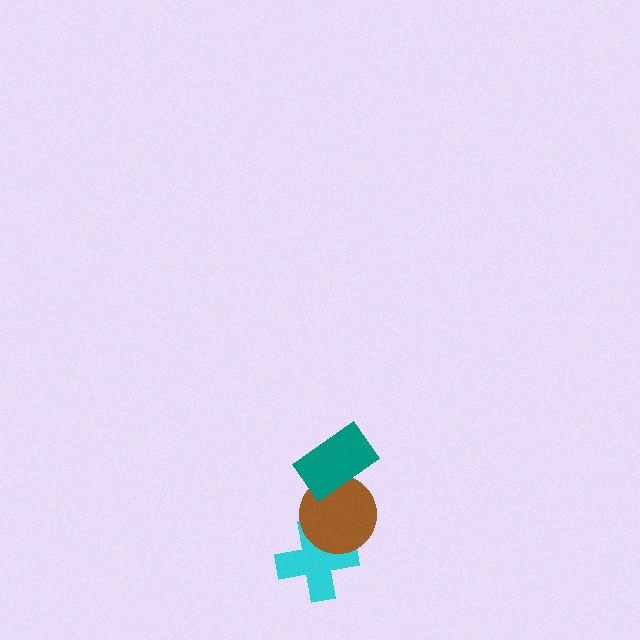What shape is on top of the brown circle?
The teal rectangle is on top of the brown circle.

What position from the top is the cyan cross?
The cyan cross is 3rd from the top.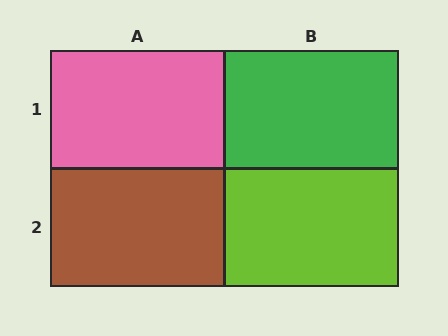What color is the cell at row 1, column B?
Green.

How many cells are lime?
1 cell is lime.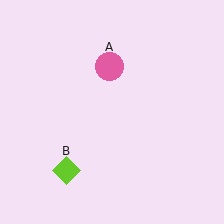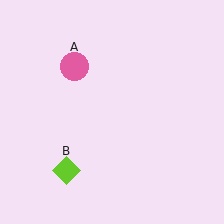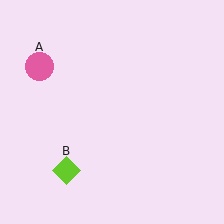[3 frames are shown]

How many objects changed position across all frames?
1 object changed position: pink circle (object A).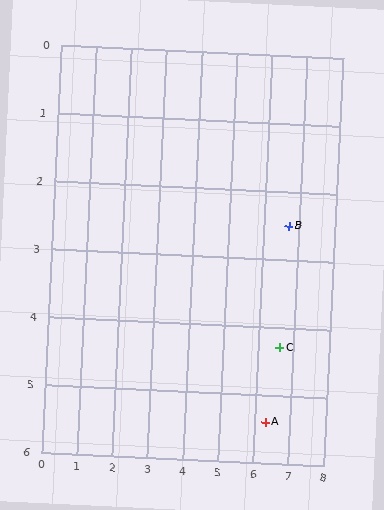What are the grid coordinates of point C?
Point C is at approximately (6.6, 4.3).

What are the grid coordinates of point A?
Point A is at approximately (6.3, 5.4).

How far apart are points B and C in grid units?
Points B and C are about 1.8 grid units apart.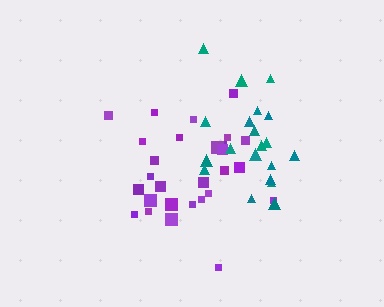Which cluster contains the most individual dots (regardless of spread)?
Purple (28).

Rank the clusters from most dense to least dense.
purple, teal.